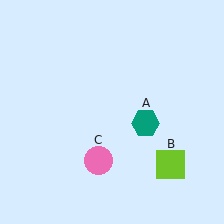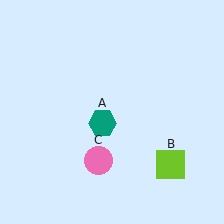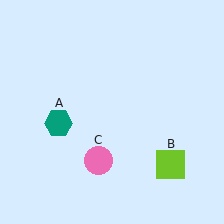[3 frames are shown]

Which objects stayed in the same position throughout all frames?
Lime square (object B) and pink circle (object C) remained stationary.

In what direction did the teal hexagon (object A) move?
The teal hexagon (object A) moved left.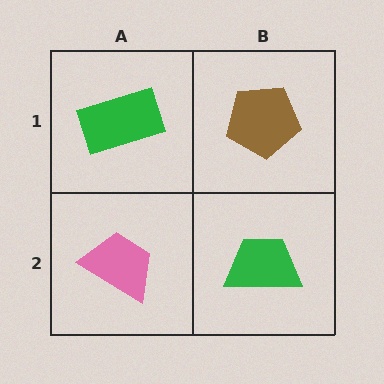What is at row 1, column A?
A green rectangle.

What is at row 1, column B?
A brown pentagon.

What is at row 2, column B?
A green trapezoid.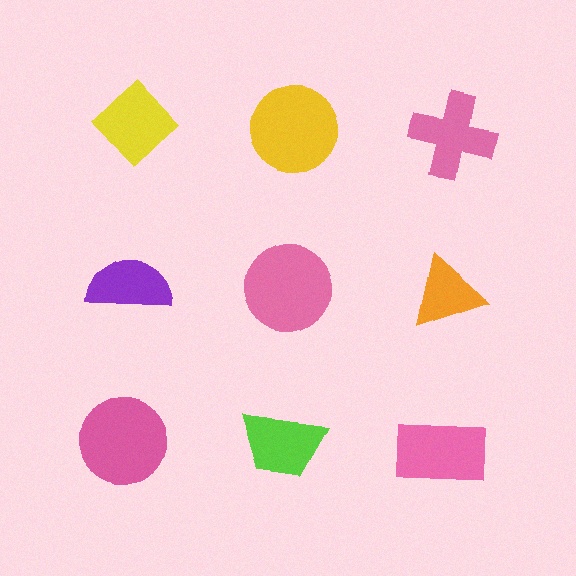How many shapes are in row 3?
3 shapes.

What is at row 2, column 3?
An orange triangle.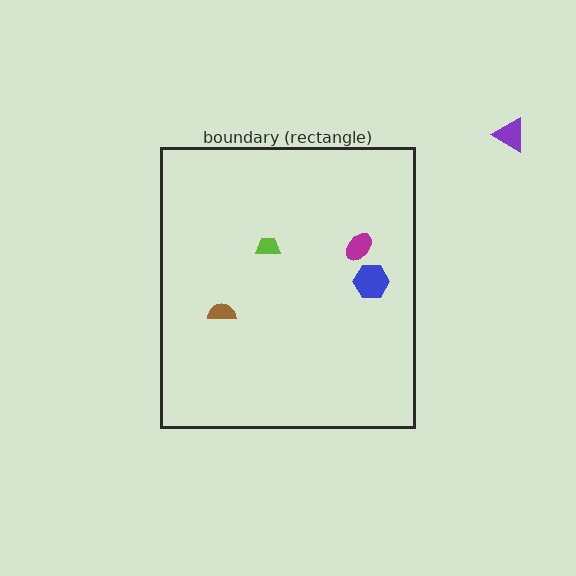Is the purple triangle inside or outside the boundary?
Outside.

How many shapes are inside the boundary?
4 inside, 1 outside.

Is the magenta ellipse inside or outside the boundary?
Inside.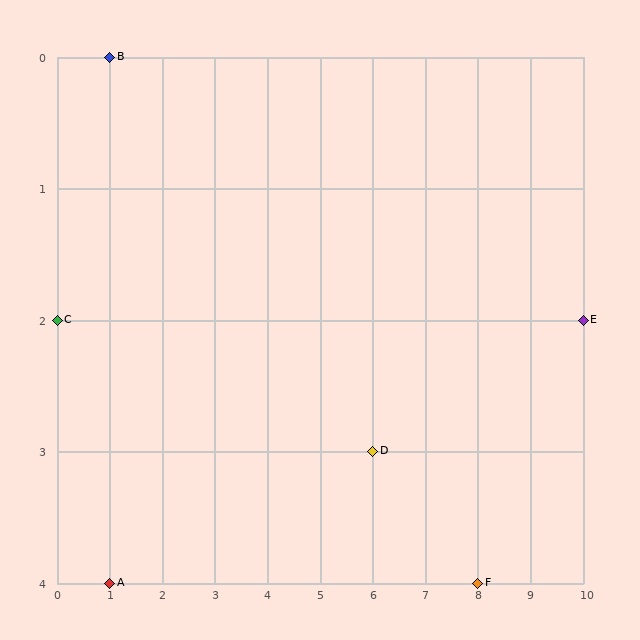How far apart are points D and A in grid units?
Points D and A are 5 columns and 1 row apart (about 5.1 grid units diagonally).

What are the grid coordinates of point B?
Point B is at grid coordinates (1, 0).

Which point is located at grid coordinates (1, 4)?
Point A is at (1, 4).